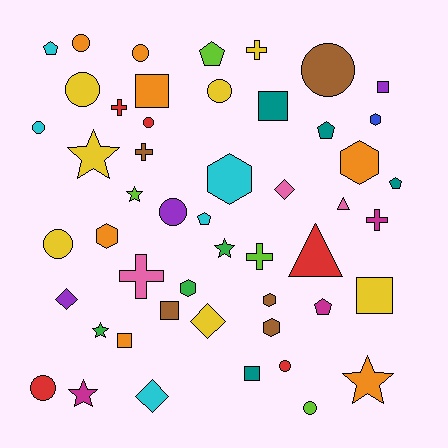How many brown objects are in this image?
There are 5 brown objects.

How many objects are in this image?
There are 50 objects.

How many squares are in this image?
There are 7 squares.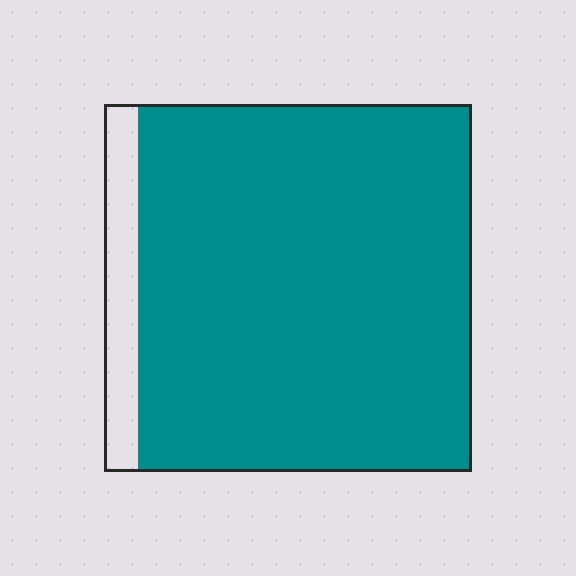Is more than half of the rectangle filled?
Yes.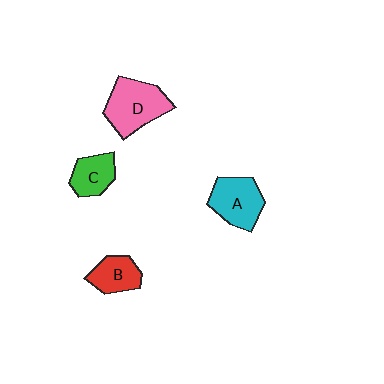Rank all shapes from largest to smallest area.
From largest to smallest: D (pink), A (cyan), B (red), C (green).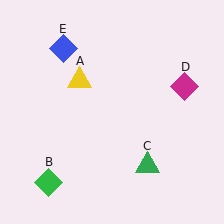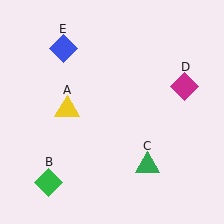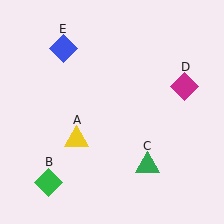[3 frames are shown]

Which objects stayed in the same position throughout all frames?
Green diamond (object B) and green triangle (object C) and magenta diamond (object D) and blue diamond (object E) remained stationary.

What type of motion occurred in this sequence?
The yellow triangle (object A) rotated counterclockwise around the center of the scene.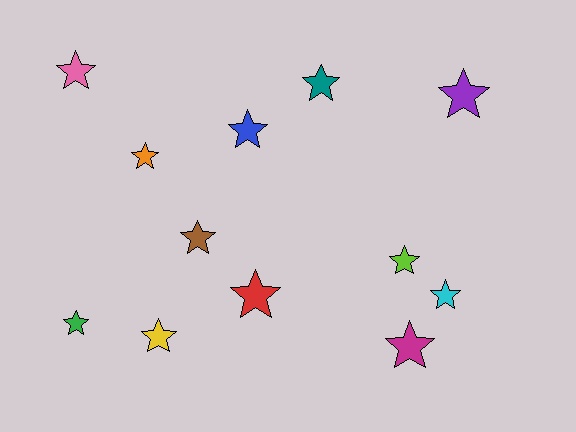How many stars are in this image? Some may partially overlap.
There are 12 stars.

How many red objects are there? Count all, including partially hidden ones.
There is 1 red object.